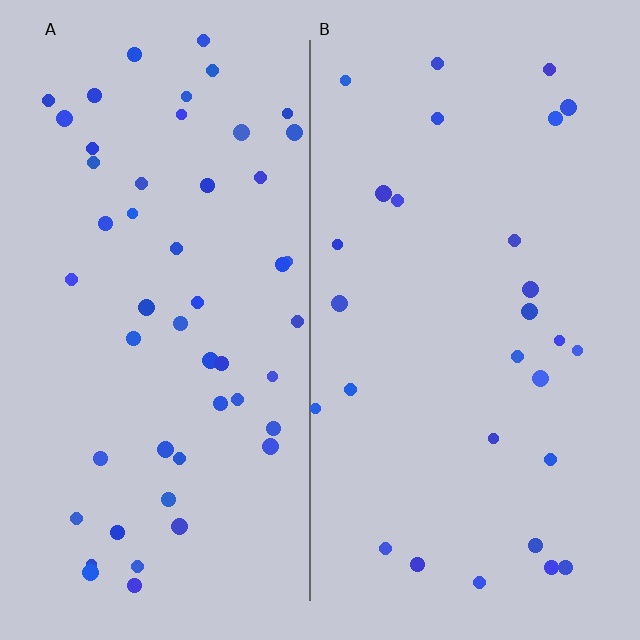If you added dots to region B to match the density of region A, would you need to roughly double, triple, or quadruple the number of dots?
Approximately double.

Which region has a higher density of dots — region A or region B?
A (the left).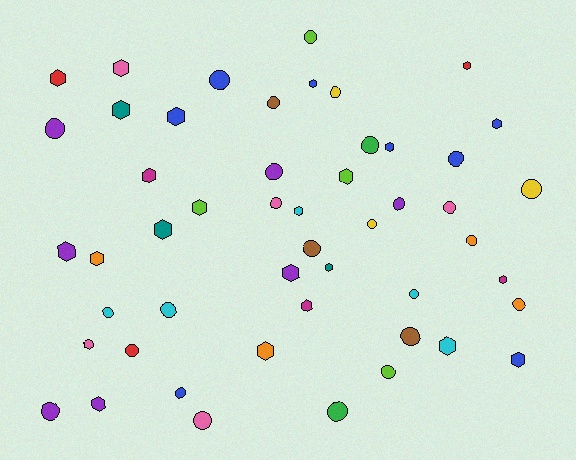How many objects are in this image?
There are 50 objects.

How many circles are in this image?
There are 26 circles.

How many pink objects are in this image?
There are 5 pink objects.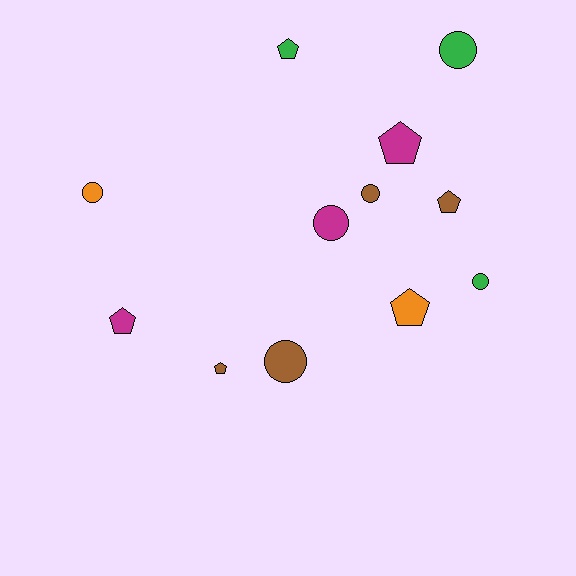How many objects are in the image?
There are 12 objects.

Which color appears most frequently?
Brown, with 4 objects.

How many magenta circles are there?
There is 1 magenta circle.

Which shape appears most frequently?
Circle, with 6 objects.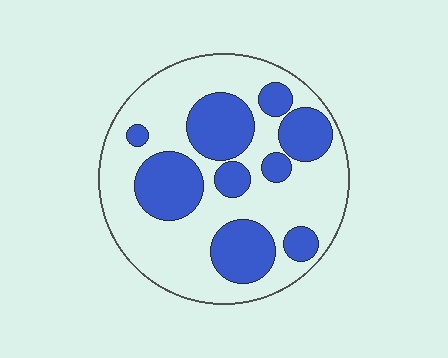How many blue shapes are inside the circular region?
9.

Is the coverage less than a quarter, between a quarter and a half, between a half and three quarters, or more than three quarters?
Between a quarter and a half.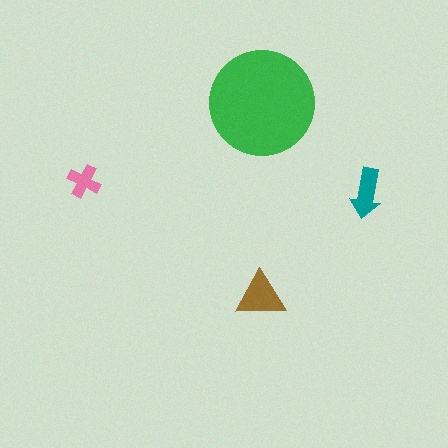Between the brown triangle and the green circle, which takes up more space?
The green circle.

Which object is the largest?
The green circle.